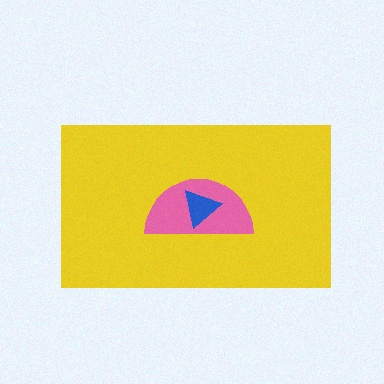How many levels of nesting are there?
3.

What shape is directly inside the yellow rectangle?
The pink semicircle.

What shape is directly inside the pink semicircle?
The blue triangle.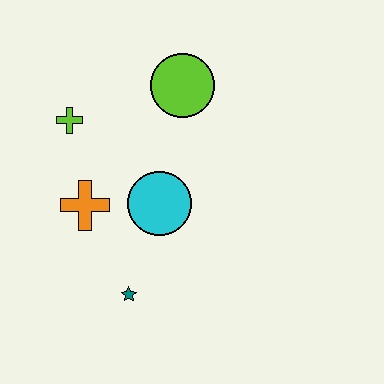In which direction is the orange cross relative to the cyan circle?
The orange cross is to the left of the cyan circle.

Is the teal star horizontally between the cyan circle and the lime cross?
Yes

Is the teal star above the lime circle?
No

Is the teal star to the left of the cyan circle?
Yes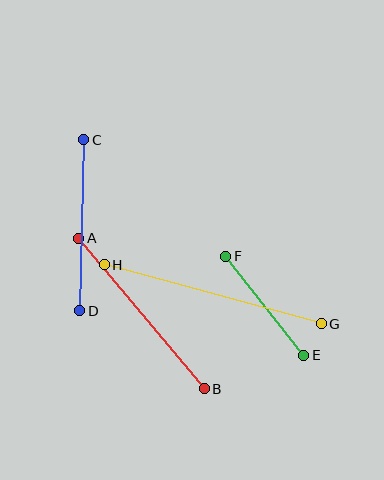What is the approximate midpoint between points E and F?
The midpoint is at approximately (265, 306) pixels.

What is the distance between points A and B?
The distance is approximately 196 pixels.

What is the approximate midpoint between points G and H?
The midpoint is at approximately (213, 294) pixels.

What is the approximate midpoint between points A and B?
The midpoint is at approximately (142, 314) pixels.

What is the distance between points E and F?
The distance is approximately 126 pixels.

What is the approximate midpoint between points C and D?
The midpoint is at approximately (82, 225) pixels.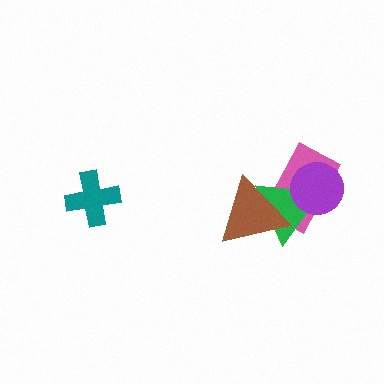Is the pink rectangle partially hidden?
Yes, it is partially covered by another shape.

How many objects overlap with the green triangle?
3 objects overlap with the green triangle.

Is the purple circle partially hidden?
No, no other shape covers it.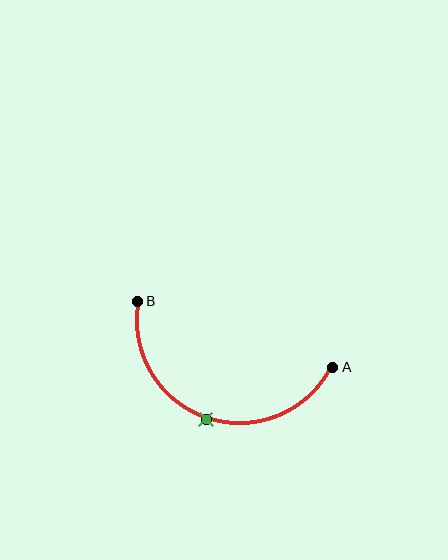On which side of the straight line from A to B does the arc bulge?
The arc bulges below the straight line connecting A and B.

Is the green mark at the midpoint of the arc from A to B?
Yes. The green mark lies on the arc at equal arc-length from both A and B — it is the arc midpoint.